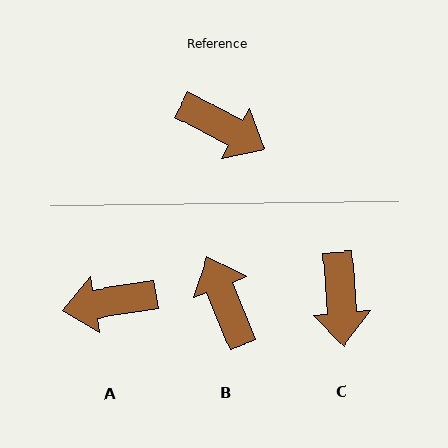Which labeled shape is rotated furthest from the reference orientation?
A, about 142 degrees away.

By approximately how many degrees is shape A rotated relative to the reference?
Approximately 142 degrees clockwise.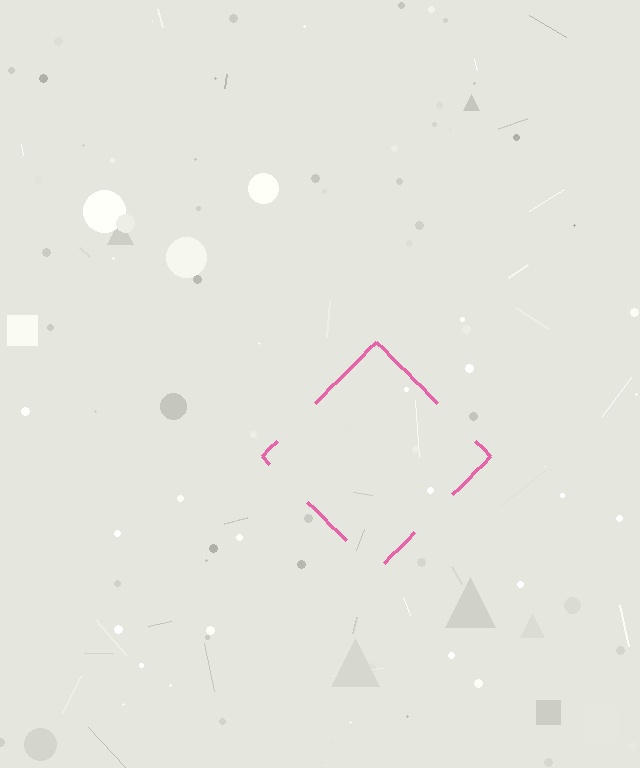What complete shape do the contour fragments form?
The contour fragments form a diamond.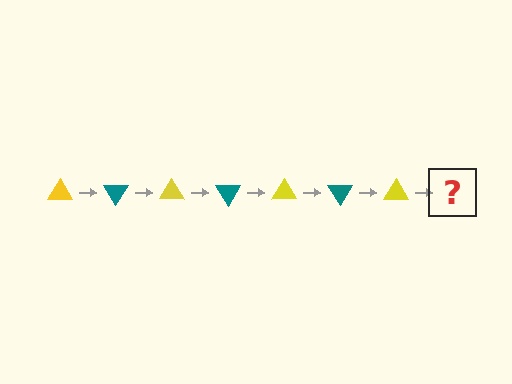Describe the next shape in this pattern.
It should be a teal triangle, rotated 420 degrees from the start.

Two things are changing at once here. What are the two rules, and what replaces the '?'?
The two rules are that it rotates 60 degrees each step and the color cycles through yellow and teal. The '?' should be a teal triangle, rotated 420 degrees from the start.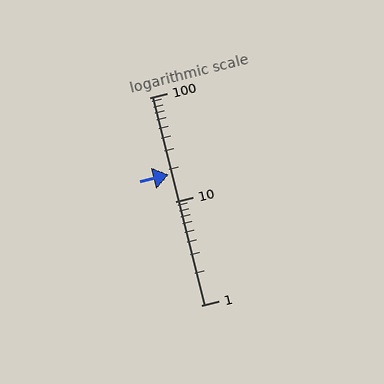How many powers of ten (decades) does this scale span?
The scale spans 2 decades, from 1 to 100.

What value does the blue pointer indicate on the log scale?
The pointer indicates approximately 18.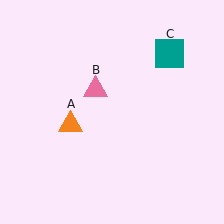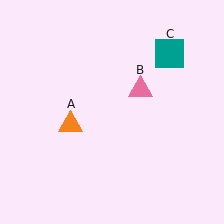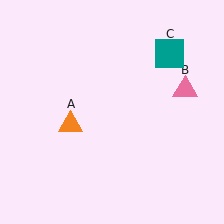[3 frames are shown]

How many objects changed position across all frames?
1 object changed position: pink triangle (object B).